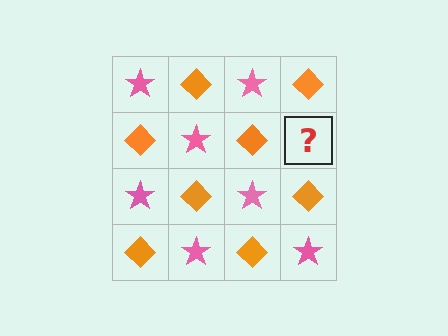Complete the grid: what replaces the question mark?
The question mark should be replaced with a pink star.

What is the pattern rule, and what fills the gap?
The rule is that it alternates pink star and orange diamond in a checkerboard pattern. The gap should be filled with a pink star.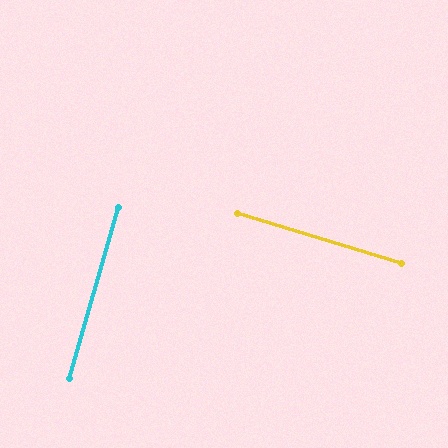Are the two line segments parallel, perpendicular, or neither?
Perpendicular — they meet at approximately 89°.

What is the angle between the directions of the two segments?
Approximately 89 degrees.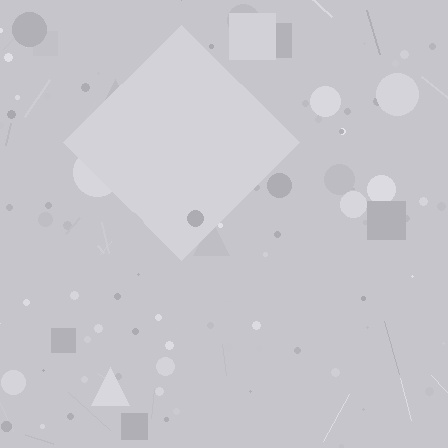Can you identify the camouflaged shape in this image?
The camouflaged shape is a diamond.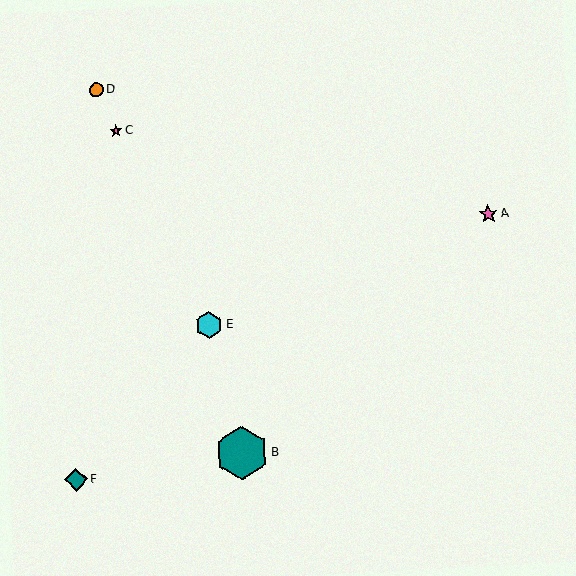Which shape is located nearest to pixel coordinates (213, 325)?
The cyan hexagon (labeled E) at (209, 325) is nearest to that location.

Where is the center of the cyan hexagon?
The center of the cyan hexagon is at (209, 325).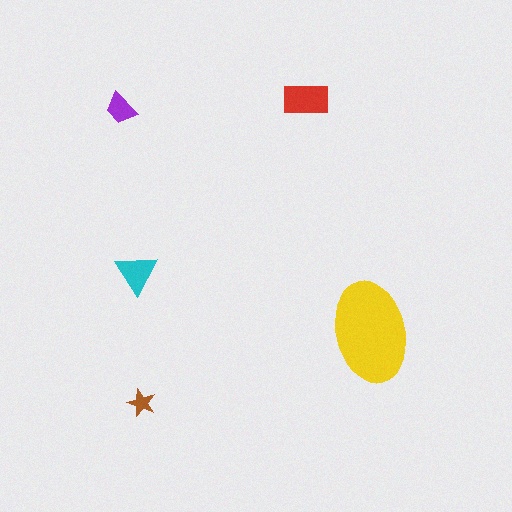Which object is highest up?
The red rectangle is topmost.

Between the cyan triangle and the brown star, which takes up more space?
The cyan triangle.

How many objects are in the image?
There are 5 objects in the image.